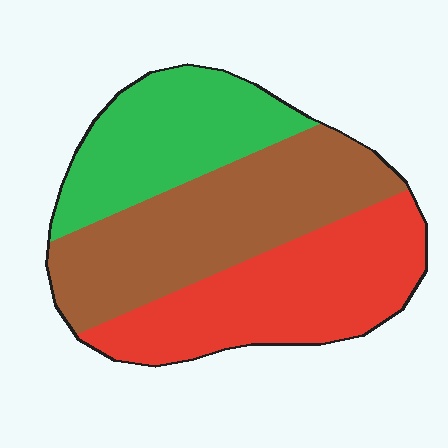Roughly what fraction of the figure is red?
Red takes up between a third and a half of the figure.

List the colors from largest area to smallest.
From largest to smallest: brown, red, green.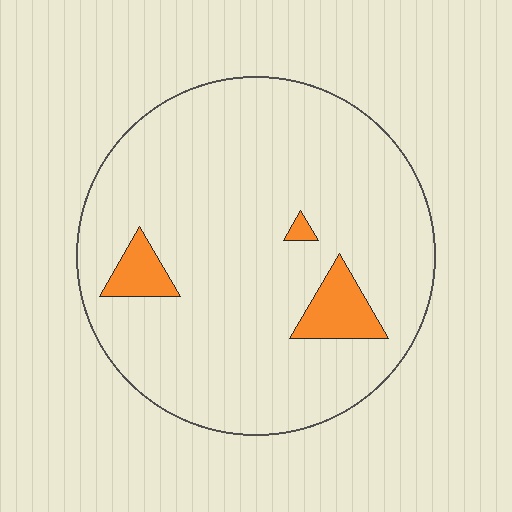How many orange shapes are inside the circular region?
3.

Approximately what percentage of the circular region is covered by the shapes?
Approximately 10%.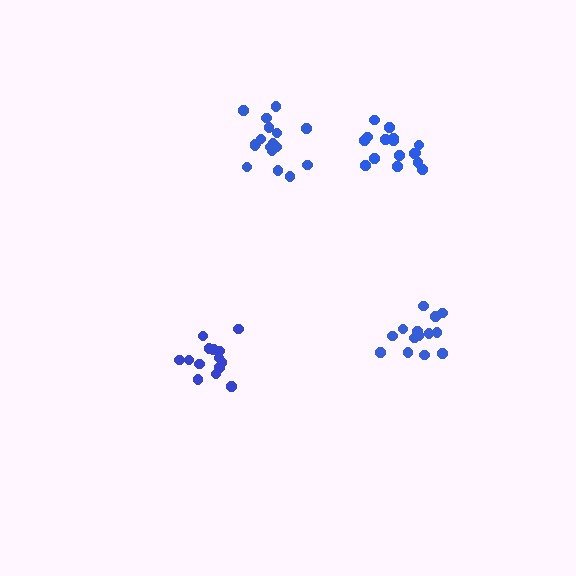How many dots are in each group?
Group 1: 17 dots, Group 2: 14 dots, Group 3: 14 dots, Group 4: 16 dots (61 total).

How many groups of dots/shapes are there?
There are 4 groups.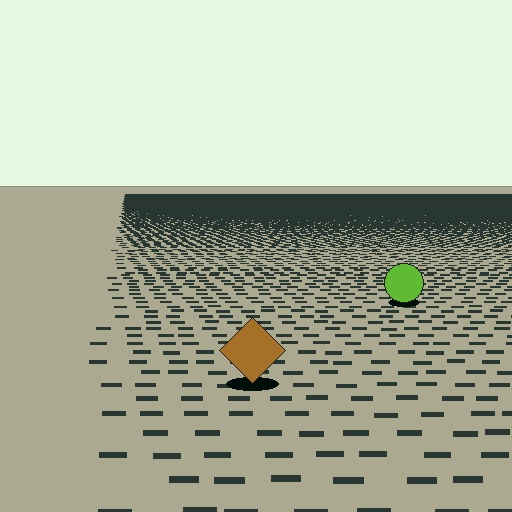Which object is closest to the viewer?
The brown diamond is closest. The texture marks near it are larger and more spread out.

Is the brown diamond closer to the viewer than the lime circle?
Yes. The brown diamond is closer — you can tell from the texture gradient: the ground texture is coarser near it.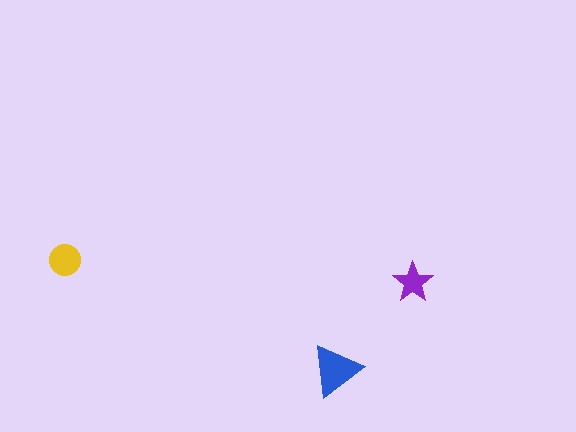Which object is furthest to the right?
The purple star is rightmost.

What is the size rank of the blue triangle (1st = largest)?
1st.